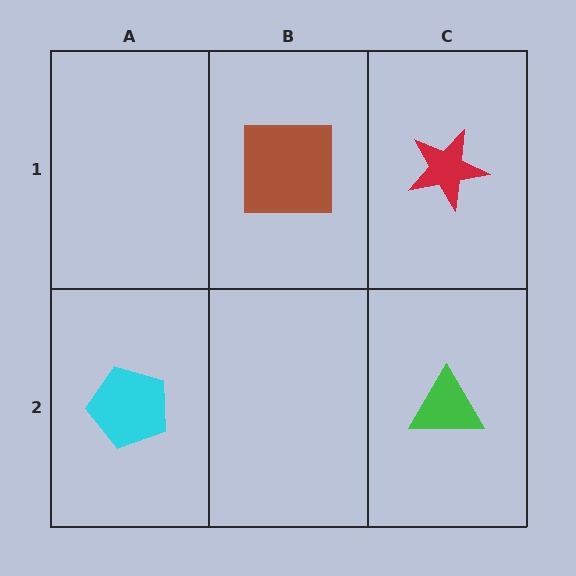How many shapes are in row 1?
2 shapes.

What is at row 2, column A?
A cyan pentagon.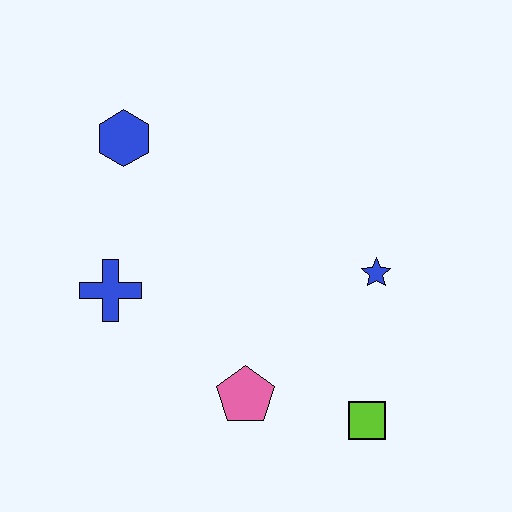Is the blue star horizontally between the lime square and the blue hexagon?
No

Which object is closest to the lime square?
The pink pentagon is closest to the lime square.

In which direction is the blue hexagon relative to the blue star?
The blue hexagon is to the left of the blue star.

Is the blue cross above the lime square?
Yes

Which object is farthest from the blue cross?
The lime square is farthest from the blue cross.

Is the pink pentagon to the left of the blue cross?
No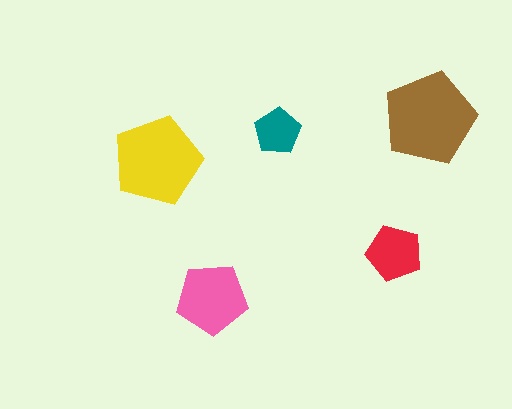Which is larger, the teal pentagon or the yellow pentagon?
The yellow one.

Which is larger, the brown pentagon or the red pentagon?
The brown one.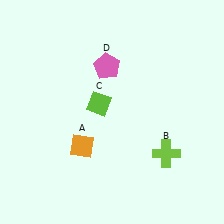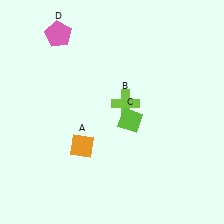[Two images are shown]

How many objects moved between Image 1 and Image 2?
3 objects moved between the two images.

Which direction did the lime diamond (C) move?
The lime diamond (C) moved right.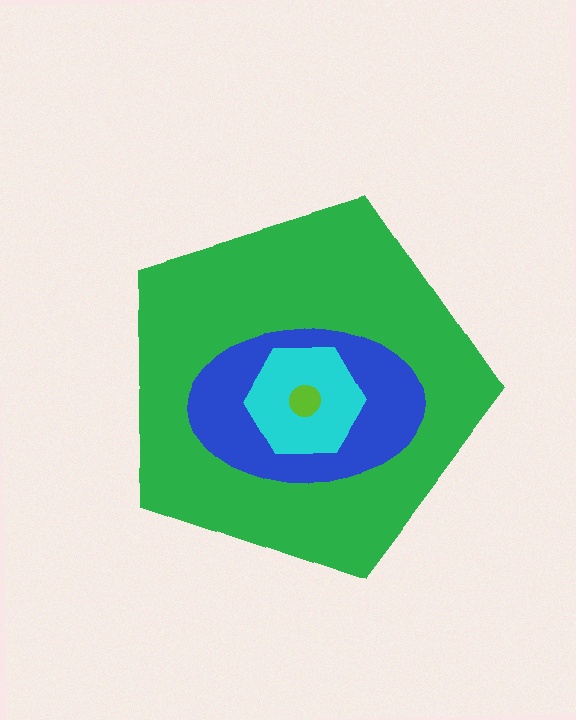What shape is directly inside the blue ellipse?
The cyan hexagon.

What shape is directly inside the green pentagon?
The blue ellipse.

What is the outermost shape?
The green pentagon.